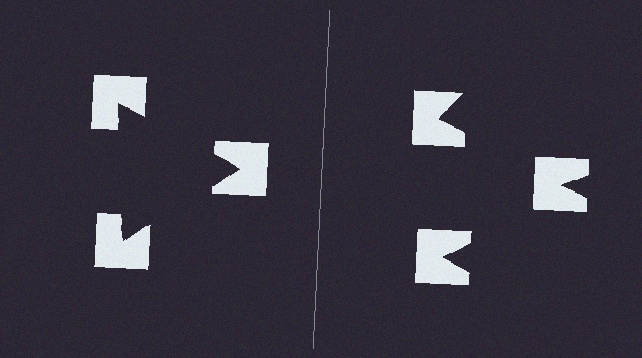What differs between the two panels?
The notched squares are positioned identically on both sides; only the wedge orientations differ. On the left they align to a triangle; on the right they are misaligned.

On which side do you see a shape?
An illusory triangle appears on the left side. On the right side the wedge cuts are rotated, so no coherent shape forms.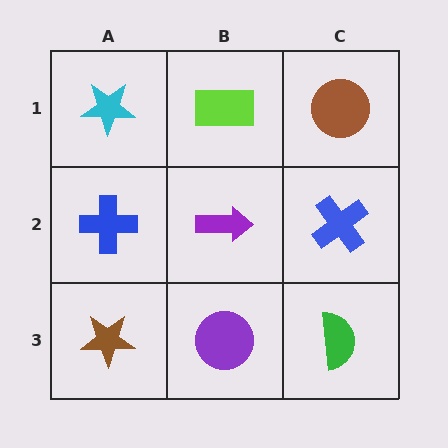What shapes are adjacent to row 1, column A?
A blue cross (row 2, column A), a lime rectangle (row 1, column B).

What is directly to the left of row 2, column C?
A purple arrow.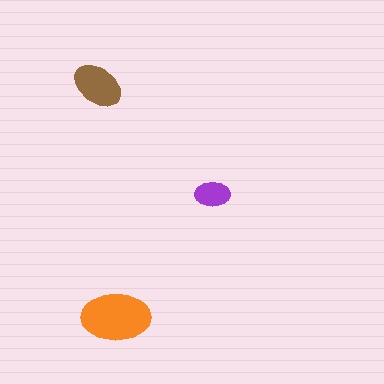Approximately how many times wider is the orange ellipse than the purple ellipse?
About 2 times wider.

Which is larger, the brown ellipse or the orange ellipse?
The orange one.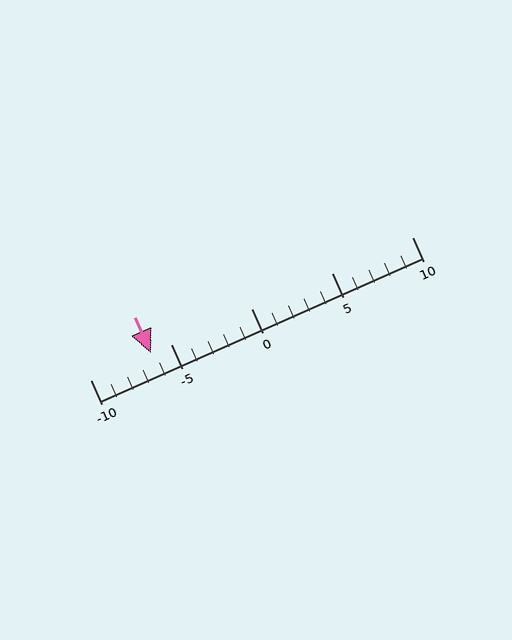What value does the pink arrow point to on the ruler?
The pink arrow points to approximately -6.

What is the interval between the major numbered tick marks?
The major tick marks are spaced 5 units apart.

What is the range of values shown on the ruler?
The ruler shows values from -10 to 10.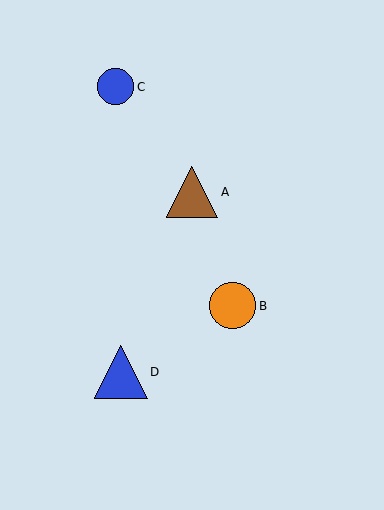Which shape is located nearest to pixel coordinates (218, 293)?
The orange circle (labeled B) at (233, 306) is nearest to that location.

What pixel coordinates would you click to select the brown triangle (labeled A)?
Click at (192, 192) to select the brown triangle A.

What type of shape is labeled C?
Shape C is a blue circle.